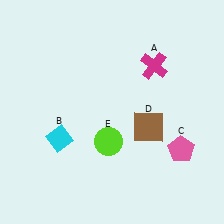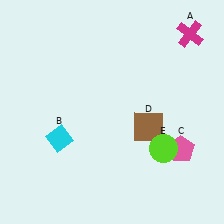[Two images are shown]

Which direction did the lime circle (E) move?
The lime circle (E) moved right.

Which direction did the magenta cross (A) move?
The magenta cross (A) moved right.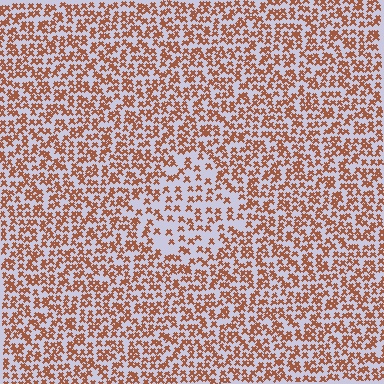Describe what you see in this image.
The image contains small brown elements arranged at two different densities. A diamond-shaped region is visible where the elements are less densely packed than the surrounding area.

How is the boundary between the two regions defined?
The boundary is defined by a change in element density (approximately 1.8x ratio). All elements are the same color, size, and shape.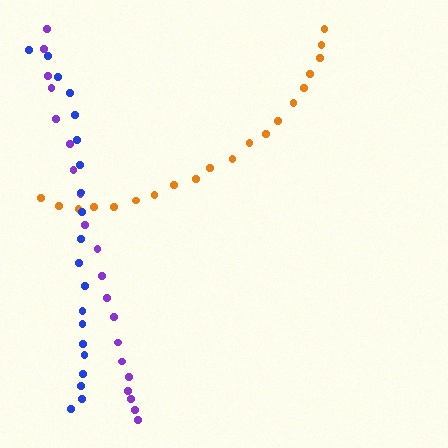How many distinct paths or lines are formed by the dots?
There are 3 distinct paths.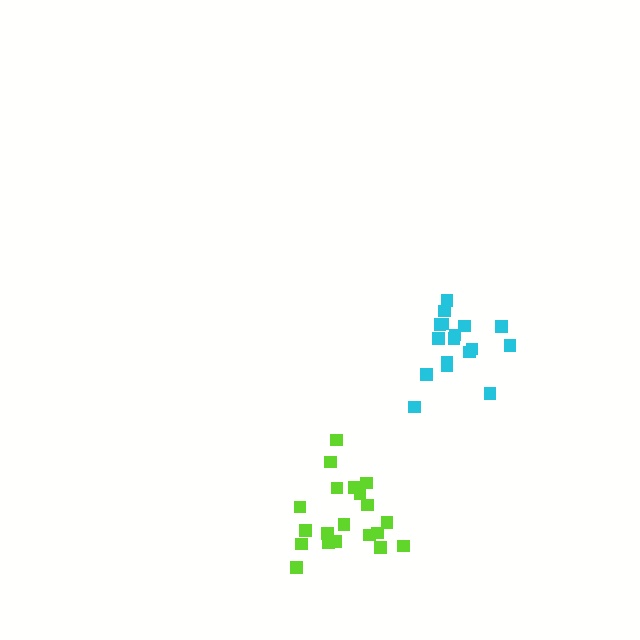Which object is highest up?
The cyan cluster is topmost.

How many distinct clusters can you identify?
There are 2 distinct clusters.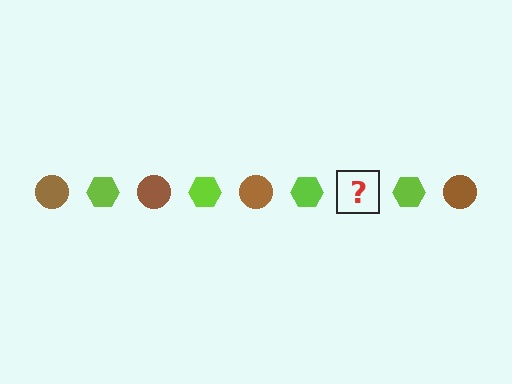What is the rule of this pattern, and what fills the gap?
The rule is that the pattern alternates between brown circle and lime hexagon. The gap should be filled with a brown circle.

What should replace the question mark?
The question mark should be replaced with a brown circle.